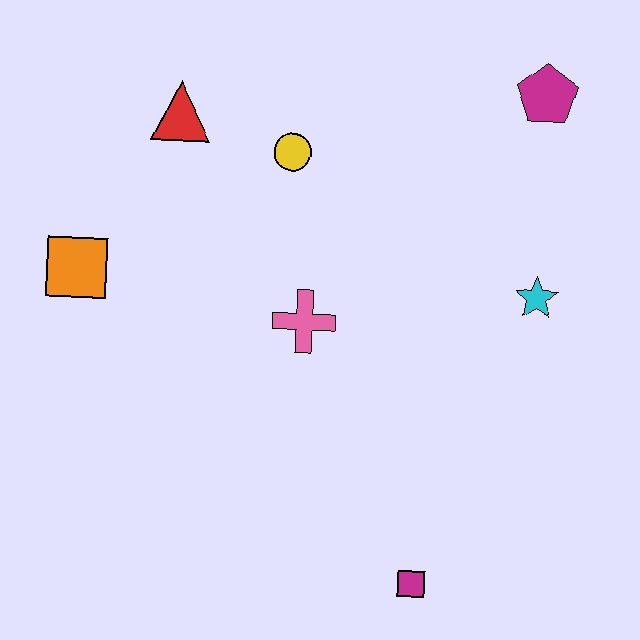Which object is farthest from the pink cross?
The magenta pentagon is farthest from the pink cross.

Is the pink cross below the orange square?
Yes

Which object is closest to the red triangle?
The yellow circle is closest to the red triangle.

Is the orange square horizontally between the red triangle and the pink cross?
No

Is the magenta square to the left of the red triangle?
No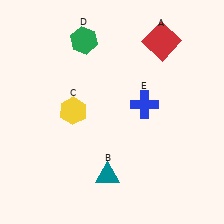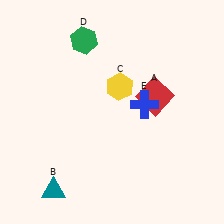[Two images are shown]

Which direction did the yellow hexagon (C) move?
The yellow hexagon (C) moved right.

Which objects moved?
The objects that moved are: the red square (A), the teal triangle (B), the yellow hexagon (C).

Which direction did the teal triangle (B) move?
The teal triangle (B) moved left.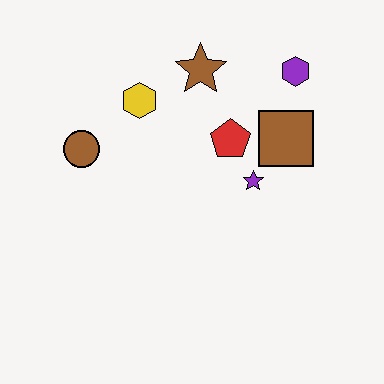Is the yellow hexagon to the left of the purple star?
Yes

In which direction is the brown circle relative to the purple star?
The brown circle is to the left of the purple star.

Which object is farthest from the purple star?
The brown circle is farthest from the purple star.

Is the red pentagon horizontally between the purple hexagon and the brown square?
No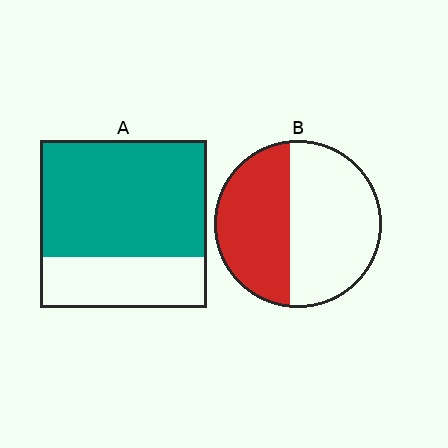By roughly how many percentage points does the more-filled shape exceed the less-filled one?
By roughly 25 percentage points (A over B).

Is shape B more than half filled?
No.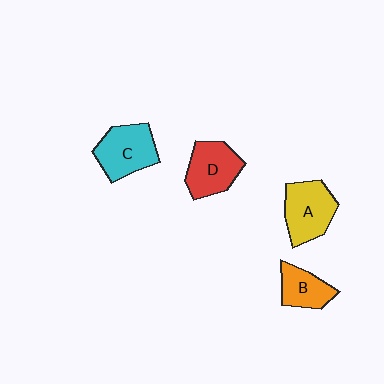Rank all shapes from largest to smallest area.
From largest to smallest: A (yellow), C (cyan), D (red), B (orange).